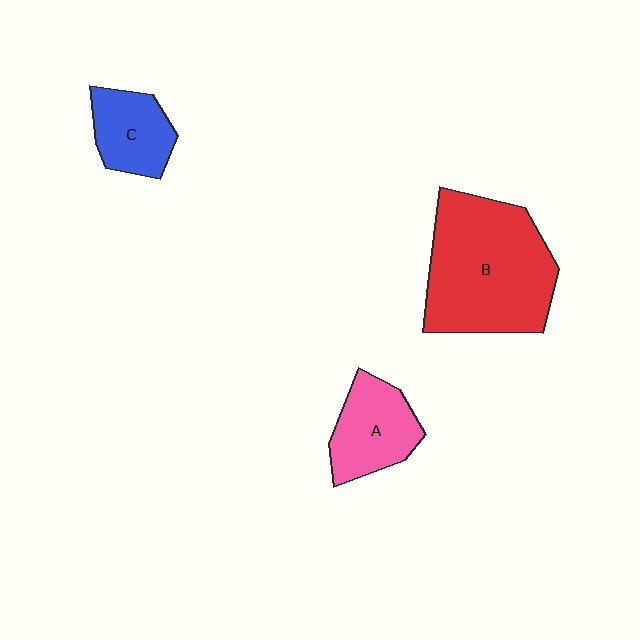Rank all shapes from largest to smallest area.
From largest to smallest: B (red), A (pink), C (blue).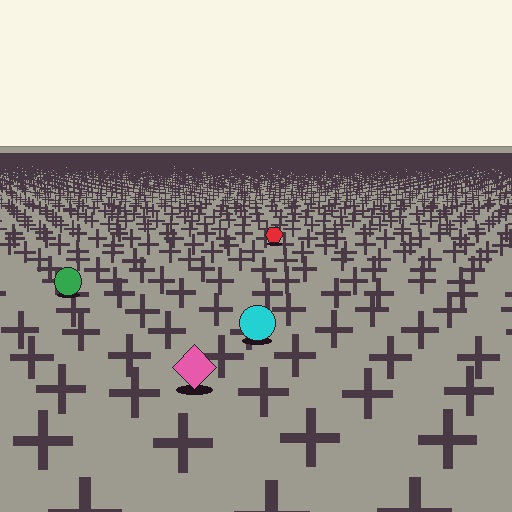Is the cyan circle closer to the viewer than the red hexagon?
Yes. The cyan circle is closer — you can tell from the texture gradient: the ground texture is coarser near it.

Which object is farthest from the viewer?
The red hexagon is farthest from the viewer. It appears smaller and the ground texture around it is denser.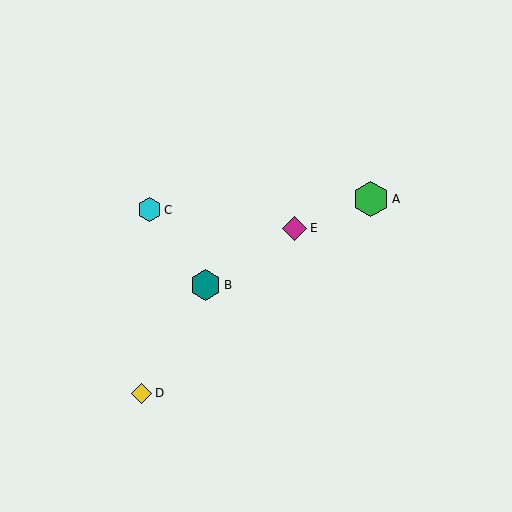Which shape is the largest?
The green hexagon (labeled A) is the largest.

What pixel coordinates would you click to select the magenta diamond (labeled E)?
Click at (295, 228) to select the magenta diamond E.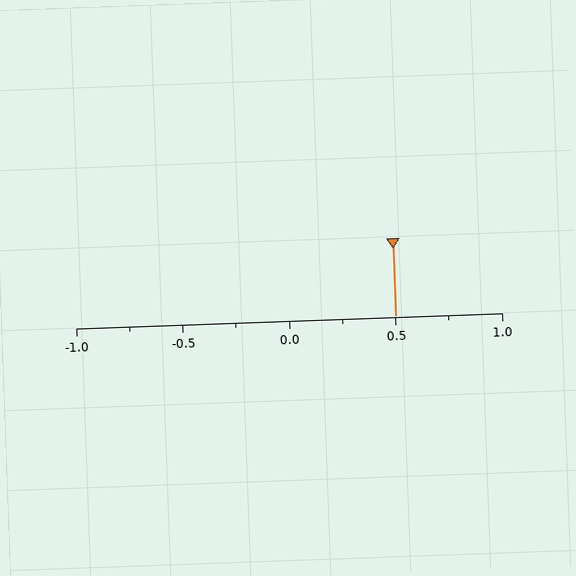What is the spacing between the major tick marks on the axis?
The major ticks are spaced 0.5 apart.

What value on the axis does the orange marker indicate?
The marker indicates approximately 0.5.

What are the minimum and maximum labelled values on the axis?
The axis runs from -1.0 to 1.0.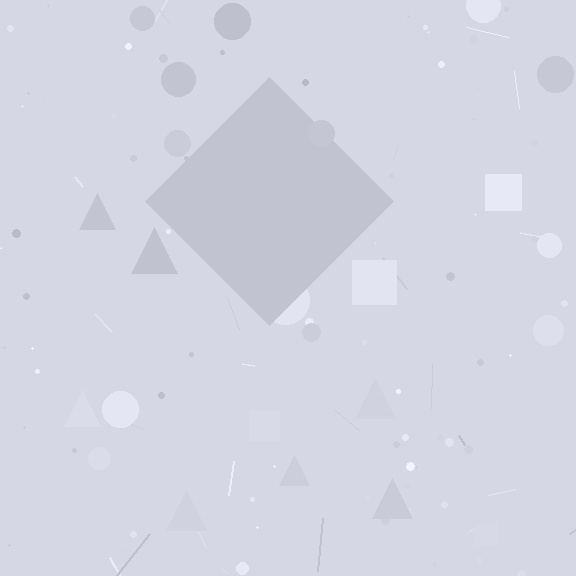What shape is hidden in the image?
A diamond is hidden in the image.